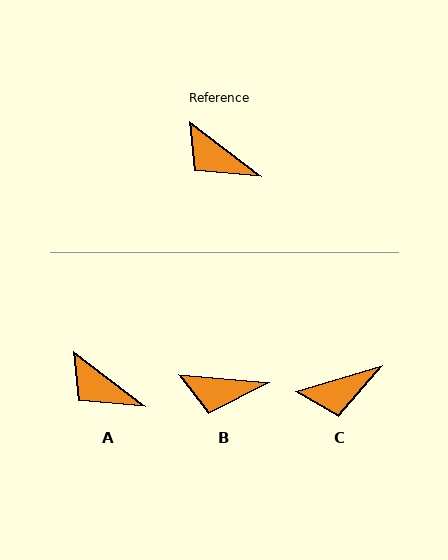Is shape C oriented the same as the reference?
No, it is off by about 54 degrees.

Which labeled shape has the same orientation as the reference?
A.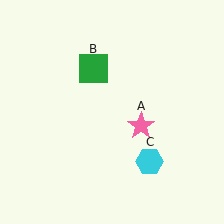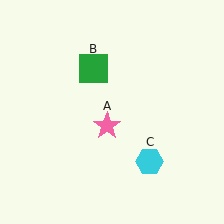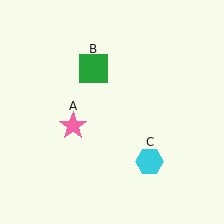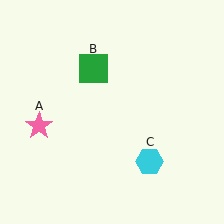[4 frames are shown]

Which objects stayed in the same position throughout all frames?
Green square (object B) and cyan hexagon (object C) remained stationary.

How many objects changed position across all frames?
1 object changed position: pink star (object A).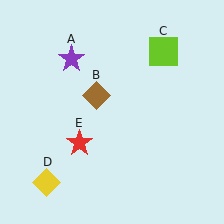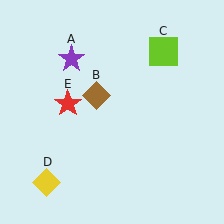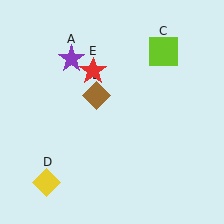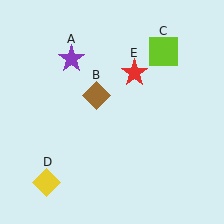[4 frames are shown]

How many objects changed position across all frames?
1 object changed position: red star (object E).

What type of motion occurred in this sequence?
The red star (object E) rotated clockwise around the center of the scene.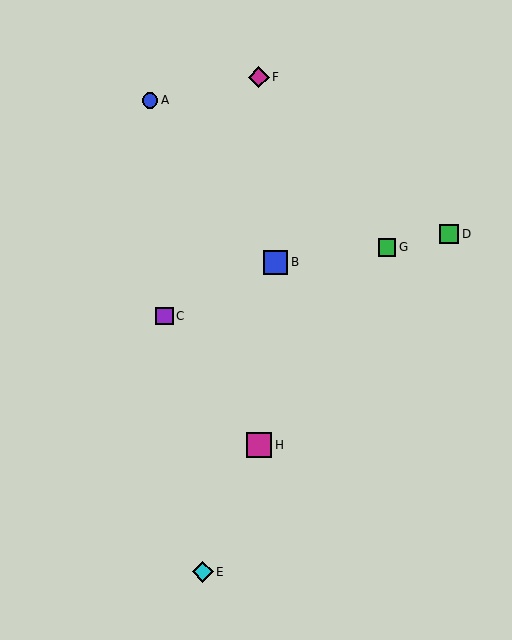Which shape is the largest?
The magenta square (labeled H) is the largest.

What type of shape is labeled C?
Shape C is a purple square.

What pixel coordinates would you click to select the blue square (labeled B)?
Click at (276, 262) to select the blue square B.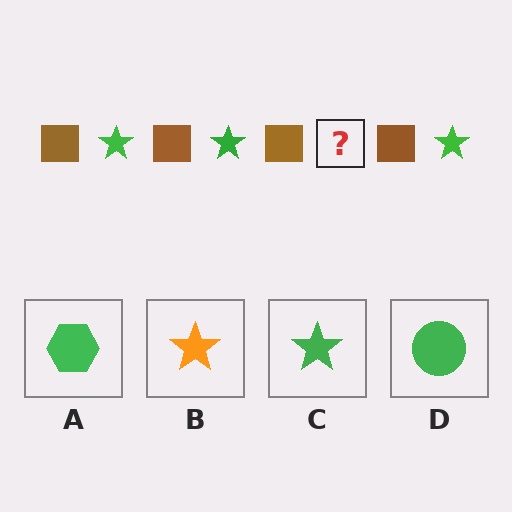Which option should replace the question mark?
Option C.